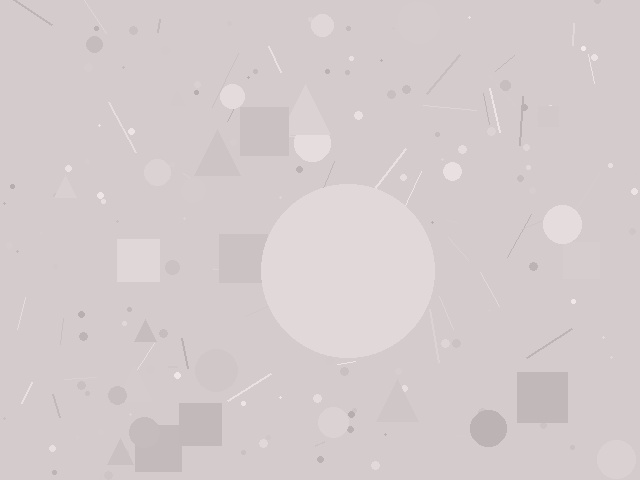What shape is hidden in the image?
A circle is hidden in the image.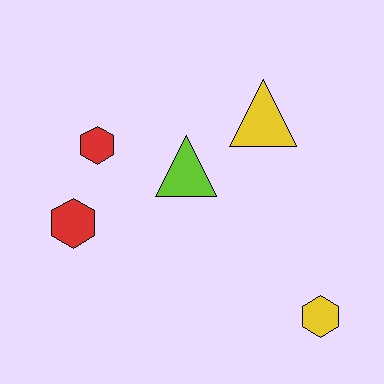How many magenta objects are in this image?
There are no magenta objects.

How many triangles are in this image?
There are 2 triangles.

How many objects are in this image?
There are 5 objects.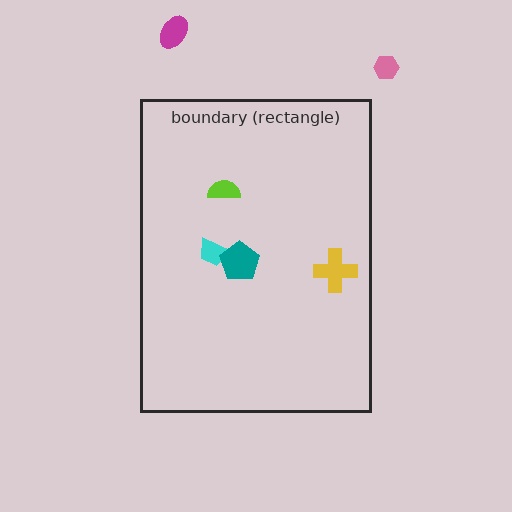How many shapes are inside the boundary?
4 inside, 2 outside.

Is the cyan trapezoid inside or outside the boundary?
Inside.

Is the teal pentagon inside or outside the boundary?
Inside.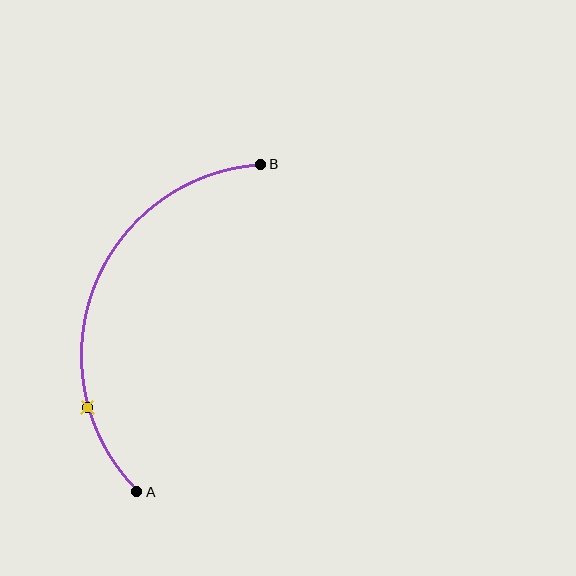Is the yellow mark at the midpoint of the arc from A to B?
No. The yellow mark lies on the arc but is closer to endpoint A. The arc midpoint would be at the point on the curve equidistant along the arc from both A and B.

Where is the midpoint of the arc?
The arc midpoint is the point on the curve farthest from the straight line joining A and B. It sits to the left of that line.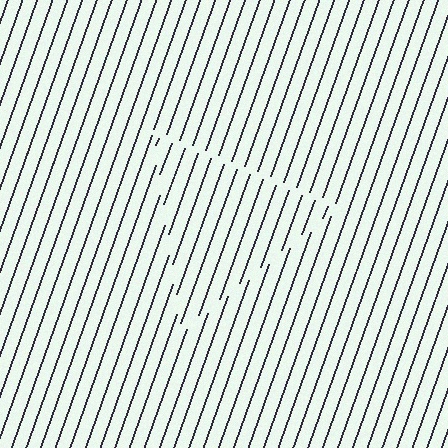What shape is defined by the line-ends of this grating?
An illusory triangle. The interior of the shape contains the same grating, shifted by half a period — the contour is defined by the phase discontinuity where line-ends from the inner and outer gratings abut.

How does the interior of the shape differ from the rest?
The interior of the shape contains the same grating, shifted by half a period — the contour is defined by the phase discontinuity where line-ends from the inner and outer gratings abut.